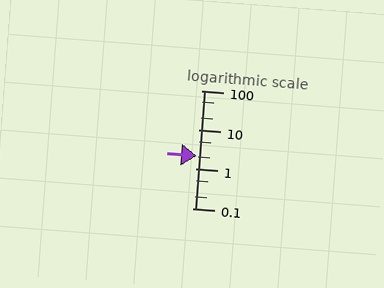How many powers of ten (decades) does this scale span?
The scale spans 3 decades, from 0.1 to 100.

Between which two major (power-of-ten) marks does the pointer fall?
The pointer is between 1 and 10.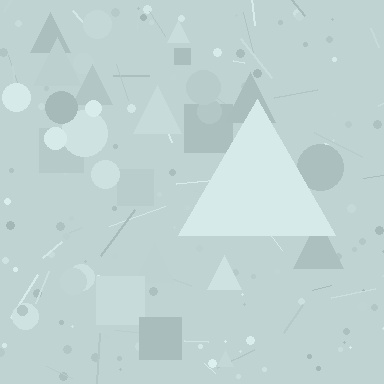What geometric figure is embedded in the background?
A triangle is embedded in the background.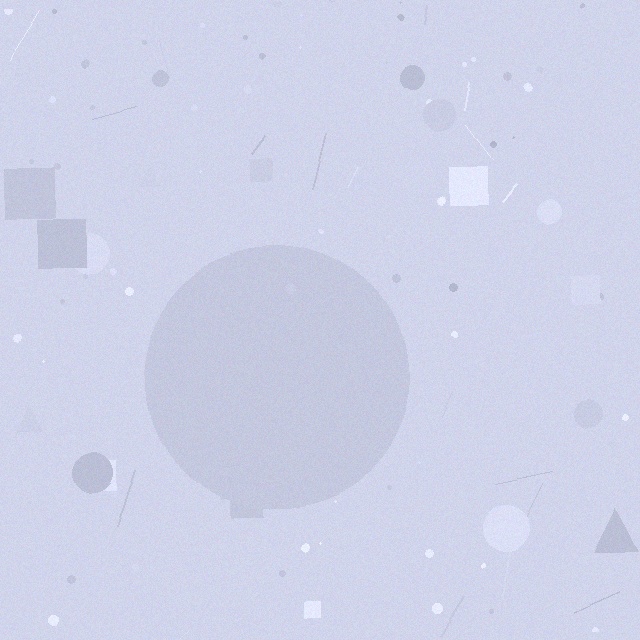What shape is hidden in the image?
A circle is hidden in the image.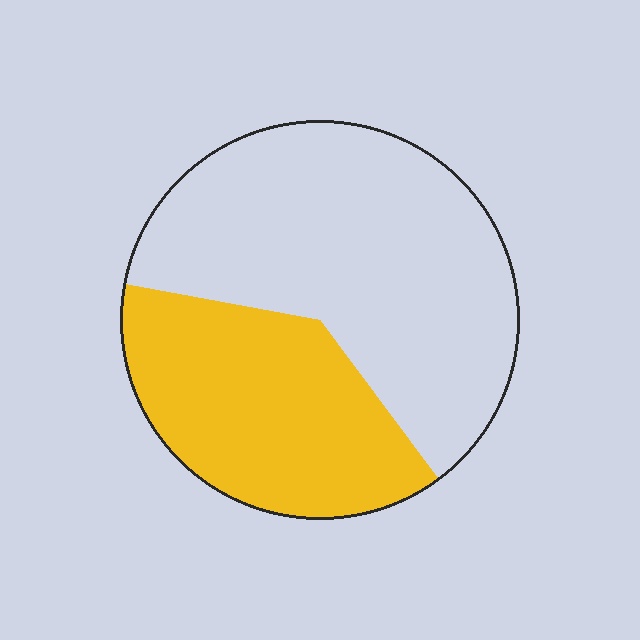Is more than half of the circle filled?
No.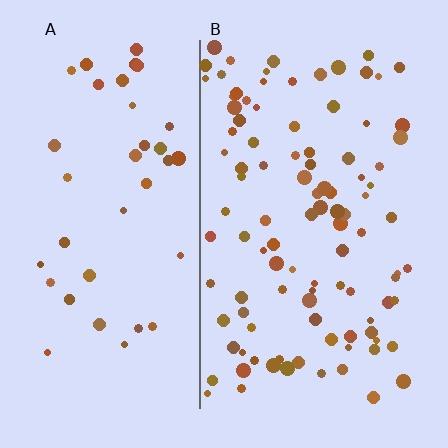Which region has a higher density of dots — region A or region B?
B (the right).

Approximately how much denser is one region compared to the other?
Approximately 2.6× — region B over region A.